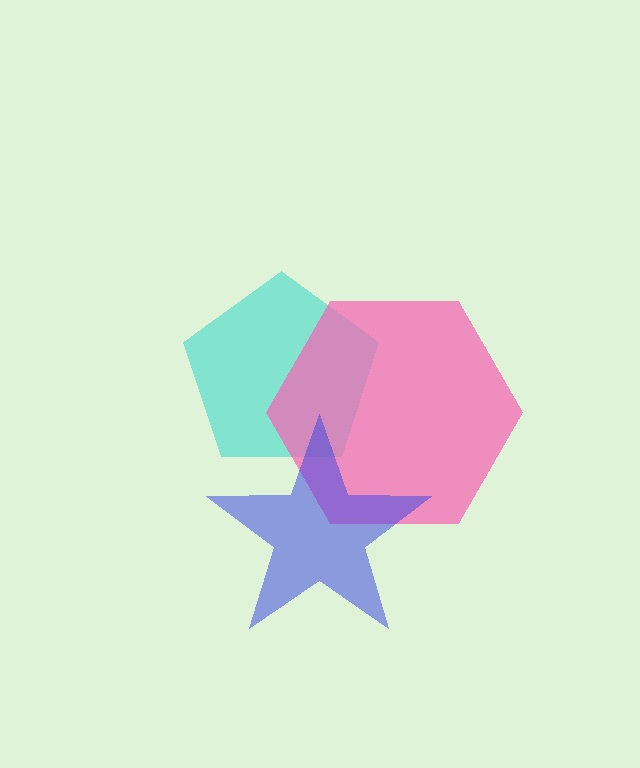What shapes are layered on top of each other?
The layered shapes are: a cyan pentagon, a pink hexagon, a blue star.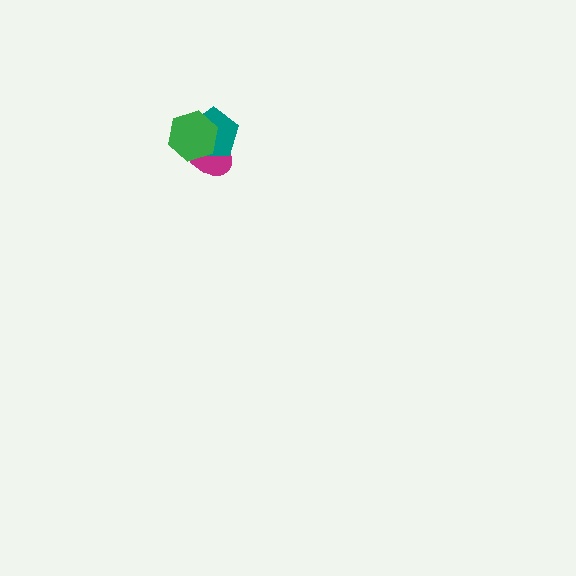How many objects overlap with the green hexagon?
2 objects overlap with the green hexagon.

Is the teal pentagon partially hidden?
Yes, it is partially covered by another shape.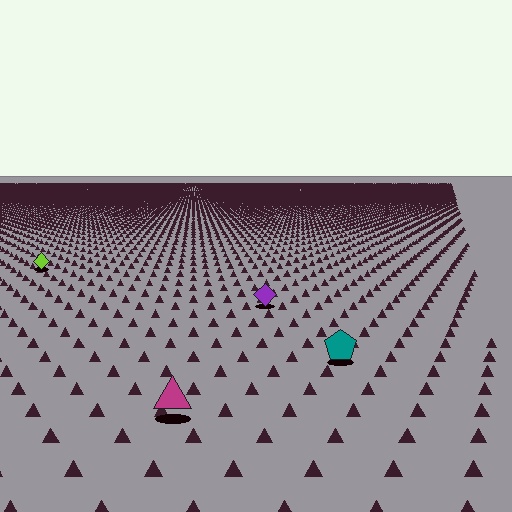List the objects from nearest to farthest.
From nearest to farthest: the magenta triangle, the teal pentagon, the purple diamond, the lime diamond.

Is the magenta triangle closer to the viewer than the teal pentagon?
Yes. The magenta triangle is closer — you can tell from the texture gradient: the ground texture is coarser near it.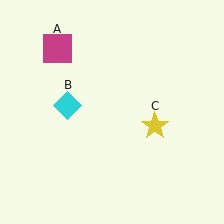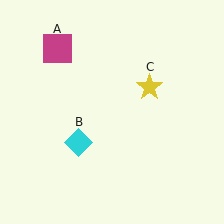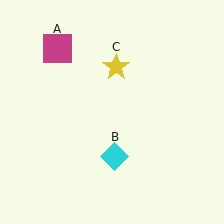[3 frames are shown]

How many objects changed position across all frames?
2 objects changed position: cyan diamond (object B), yellow star (object C).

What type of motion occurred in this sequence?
The cyan diamond (object B), yellow star (object C) rotated counterclockwise around the center of the scene.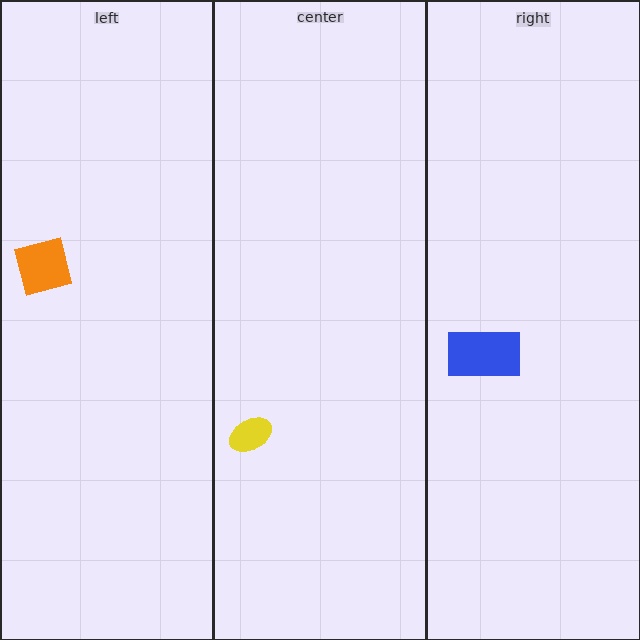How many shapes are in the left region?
1.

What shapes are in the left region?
The orange square.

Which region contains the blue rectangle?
The right region.